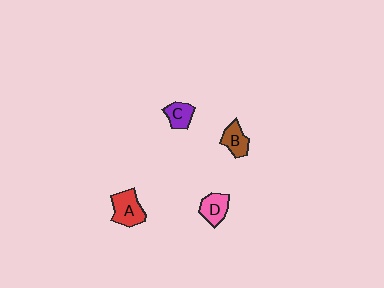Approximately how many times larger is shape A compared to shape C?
Approximately 1.5 times.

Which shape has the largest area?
Shape A (red).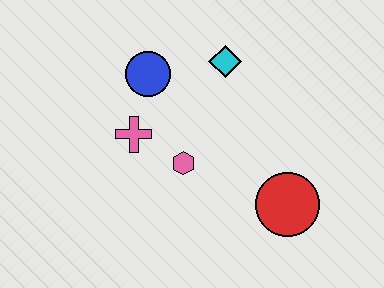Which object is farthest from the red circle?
The blue circle is farthest from the red circle.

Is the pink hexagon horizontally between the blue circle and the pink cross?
No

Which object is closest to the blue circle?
The pink cross is closest to the blue circle.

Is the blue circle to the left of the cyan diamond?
Yes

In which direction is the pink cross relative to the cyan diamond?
The pink cross is to the left of the cyan diamond.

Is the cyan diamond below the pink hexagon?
No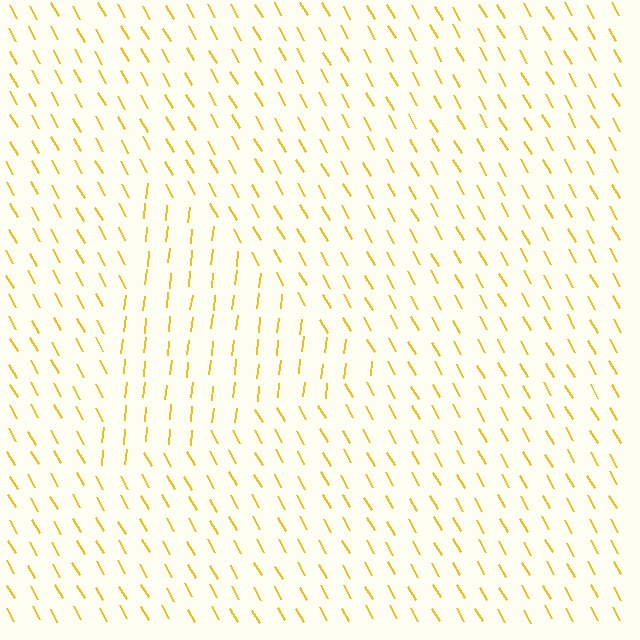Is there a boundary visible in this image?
Yes, there is a texture boundary formed by a change in line orientation.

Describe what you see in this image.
The image is filled with small yellow line segments. A triangle region in the image has lines oriented differently from the surrounding lines, creating a visible texture boundary.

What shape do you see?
I see a triangle.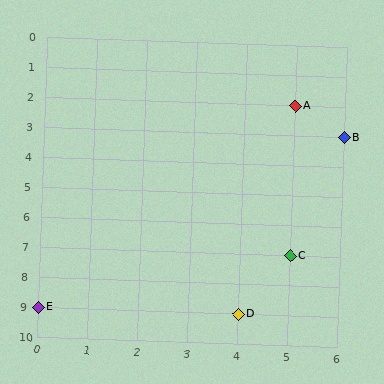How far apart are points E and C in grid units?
Points E and C are 5 columns and 2 rows apart (about 5.4 grid units diagonally).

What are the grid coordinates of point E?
Point E is at grid coordinates (0, 9).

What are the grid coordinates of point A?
Point A is at grid coordinates (5, 2).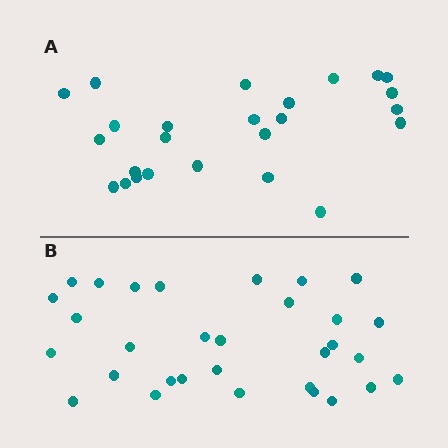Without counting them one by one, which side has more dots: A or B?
Region B (the bottom region) has more dots.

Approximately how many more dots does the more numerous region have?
Region B has about 6 more dots than region A.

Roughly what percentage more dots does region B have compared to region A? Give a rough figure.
About 25% more.